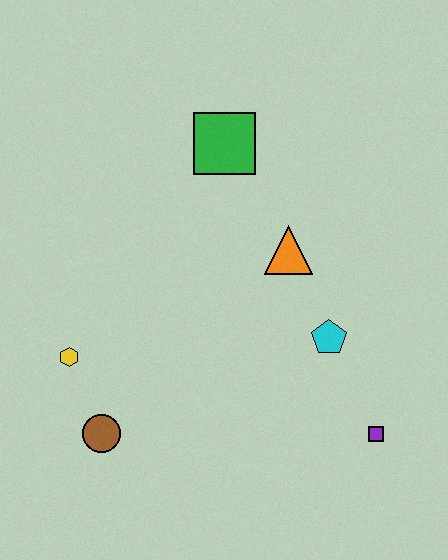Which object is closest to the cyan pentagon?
The orange triangle is closest to the cyan pentagon.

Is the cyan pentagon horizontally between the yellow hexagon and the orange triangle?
No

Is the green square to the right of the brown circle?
Yes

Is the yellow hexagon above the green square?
No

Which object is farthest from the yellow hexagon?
The purple square is farthest from the yellow hexagon.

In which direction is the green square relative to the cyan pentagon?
The green square is above the cyan pentagon.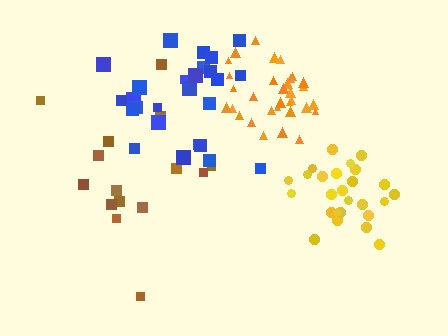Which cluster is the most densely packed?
Orange.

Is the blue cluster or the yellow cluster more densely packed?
Yellow.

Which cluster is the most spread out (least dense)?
Brown.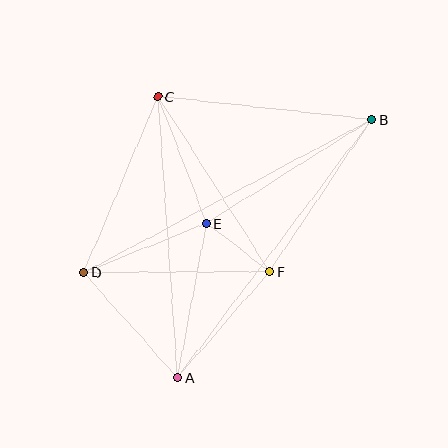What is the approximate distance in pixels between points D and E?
The distance between D and E is approximately 132 pixels.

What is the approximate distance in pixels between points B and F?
The distance between B and F is approximately 183 pixels.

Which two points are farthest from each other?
Points B and D are farthest from each other.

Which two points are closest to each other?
Points E and F are closest to each other.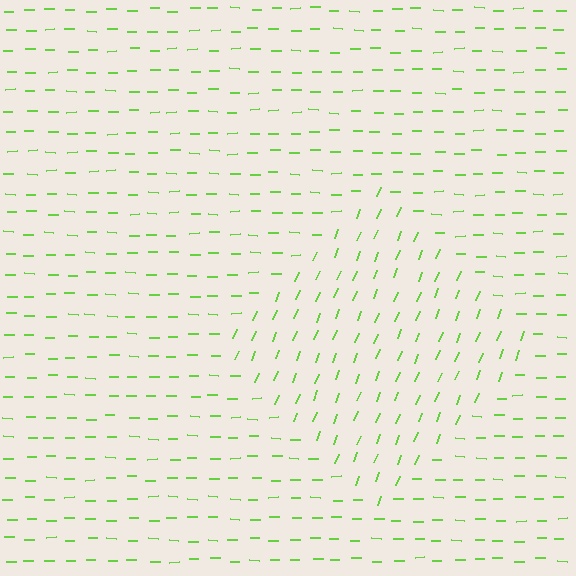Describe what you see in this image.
The image is filled with small lime line segments. A diamond region in the image has lines oriented differently from the surrounding lines, creating a visible texture boundary.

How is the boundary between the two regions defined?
The boundary is defined purely by a change in line orientation (approximately 69 degrees difference). All lines are the same color and thickness.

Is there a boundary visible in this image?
Yes, there is a texture boundary formed by a change in line orientation.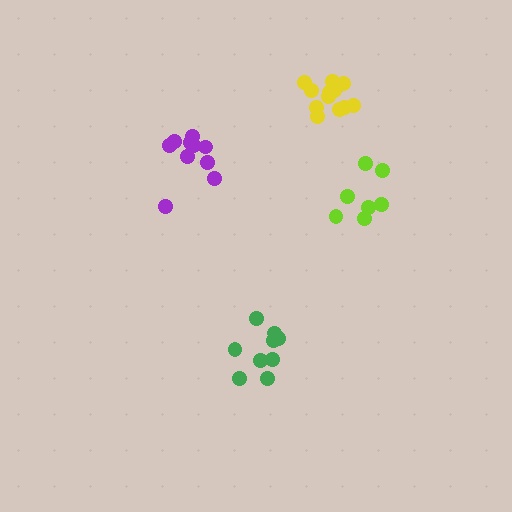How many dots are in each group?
Group 1: 7 dots, Group 2: 12 dots, Group 3: 10 dots, Group 4: 9 dots (38 total).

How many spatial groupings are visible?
There are 4 spatial groupings.